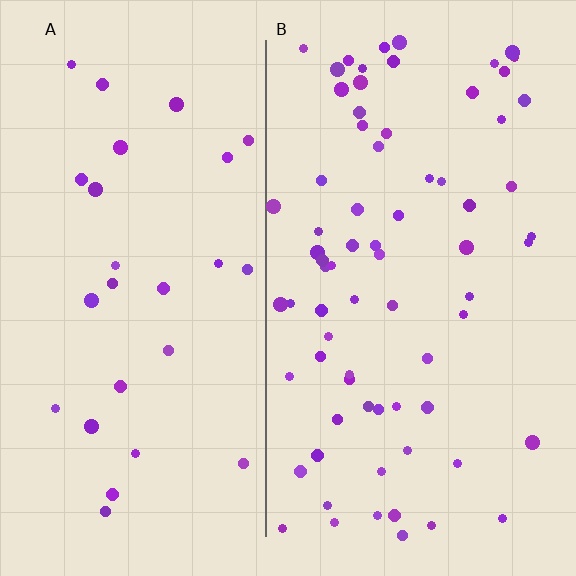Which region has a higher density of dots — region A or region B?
B (the right).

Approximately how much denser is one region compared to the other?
Approximately 2.7× — region B over region A.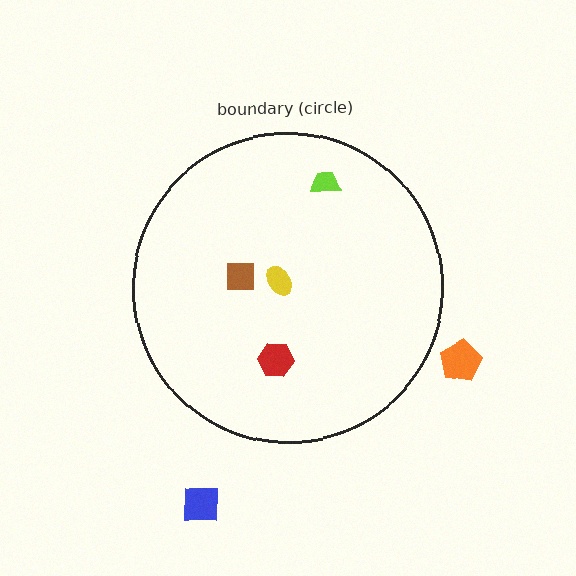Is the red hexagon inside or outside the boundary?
Inside.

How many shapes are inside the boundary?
4 inside, 2 outside.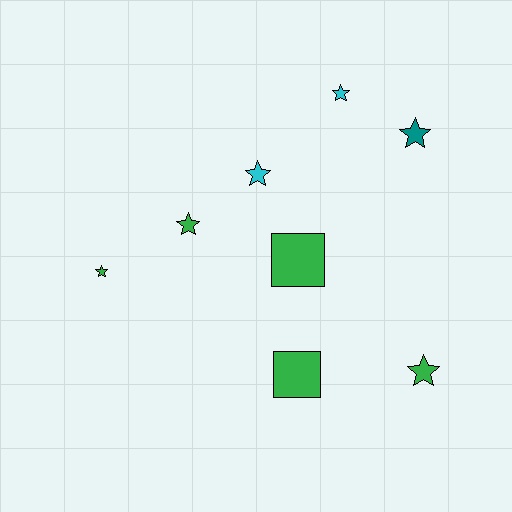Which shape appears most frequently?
Star, with 6 objects.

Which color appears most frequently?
Green, with 5 objects.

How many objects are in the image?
There are 8 objects.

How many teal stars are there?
There is 1 teal star.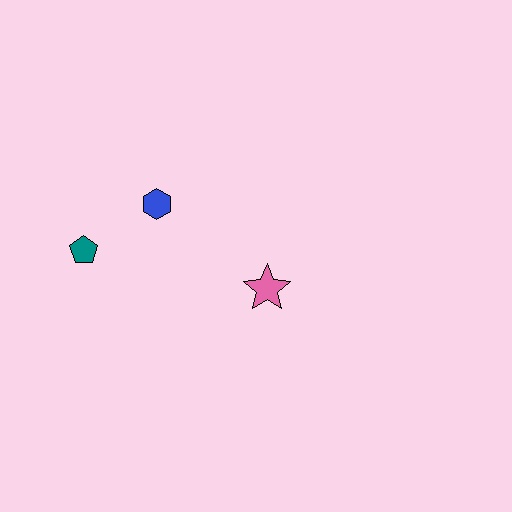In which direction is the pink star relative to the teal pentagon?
The pink star is to the right of the teal pentagon.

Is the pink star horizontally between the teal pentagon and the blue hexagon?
No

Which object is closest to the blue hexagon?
The teal pentagon is closest to the blue hexagon.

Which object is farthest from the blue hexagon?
The pink star is farthest from the blue hexagon.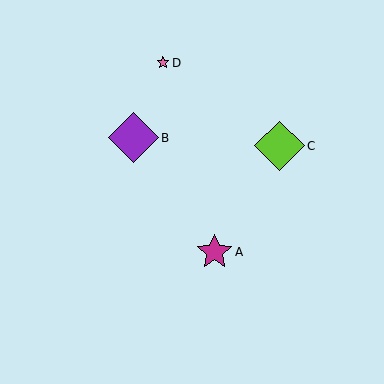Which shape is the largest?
The lime diamond (labeled C) is the largest.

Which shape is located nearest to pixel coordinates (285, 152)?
The lime diamond (labeled C) at (279, 146) is nearest to that location.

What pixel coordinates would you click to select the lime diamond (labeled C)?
Click at (279, 146) to select the lime diamond C.